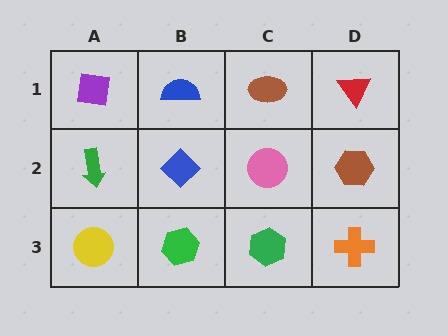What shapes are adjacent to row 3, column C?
A pink circle (row 2, column C), a green hexagon (row 3, column B), an orange cross (row 3, column D).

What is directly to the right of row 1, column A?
A blue semicircle.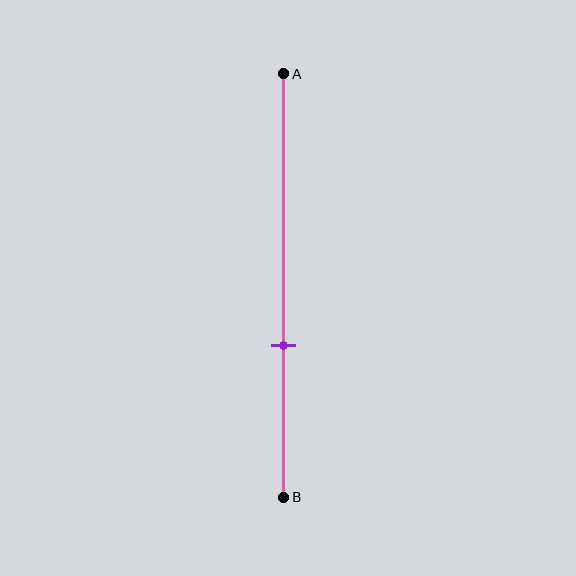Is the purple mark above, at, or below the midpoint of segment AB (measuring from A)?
The purple mark is below the midpoint of segment AB.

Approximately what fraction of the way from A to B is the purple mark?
The purple mark is approximately 65% of the way from A to B.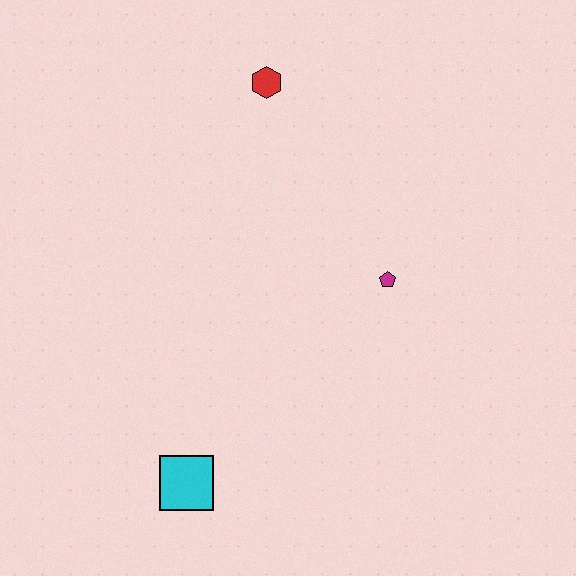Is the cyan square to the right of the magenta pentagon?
No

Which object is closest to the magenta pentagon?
The red hexagon is closest to the magenta pentagon.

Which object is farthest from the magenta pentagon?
The cyan square is farthest from the magenta pentagon.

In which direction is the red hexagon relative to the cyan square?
The red hexagon is above the cyan square.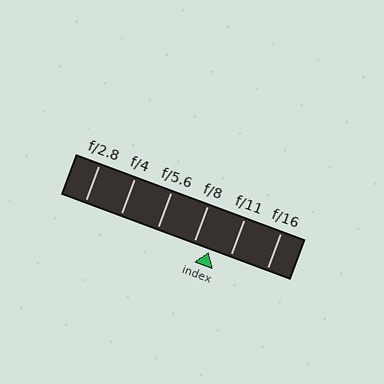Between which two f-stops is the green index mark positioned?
The index mark is between f/8 and f/11.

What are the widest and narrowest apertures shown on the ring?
The widest aperture shown is f/2.8 and the narrowest is f/16.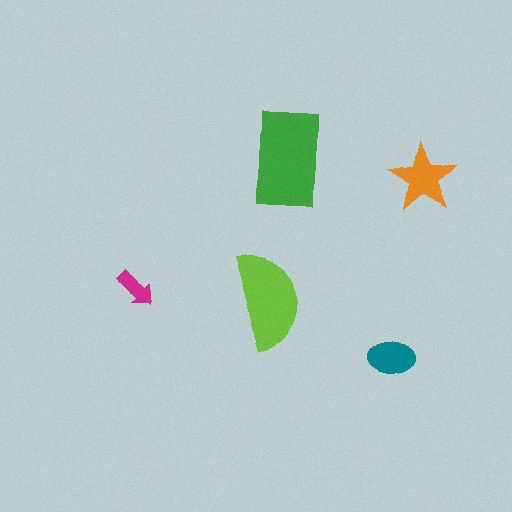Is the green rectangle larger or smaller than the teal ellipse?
Larger.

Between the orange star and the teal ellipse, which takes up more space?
The orange star.